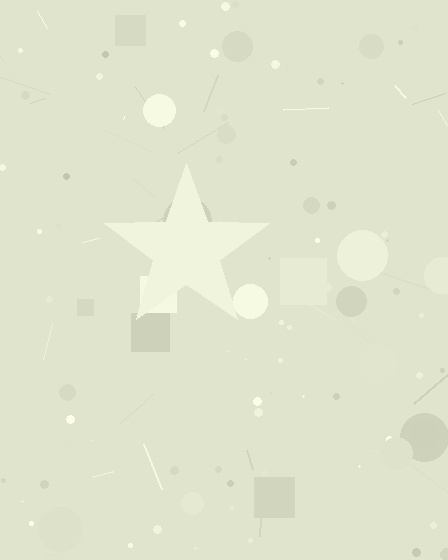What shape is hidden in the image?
A star is hidden in the image.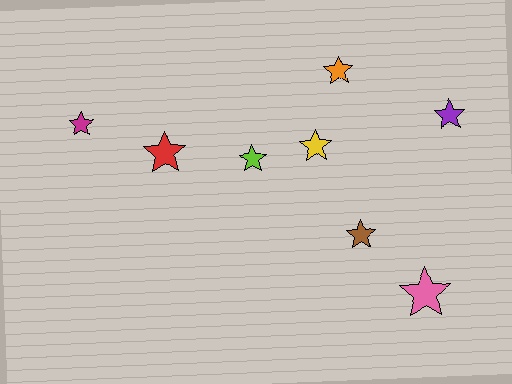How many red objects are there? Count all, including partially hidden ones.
There is 1 red object.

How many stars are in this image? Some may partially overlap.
There are 8 stars.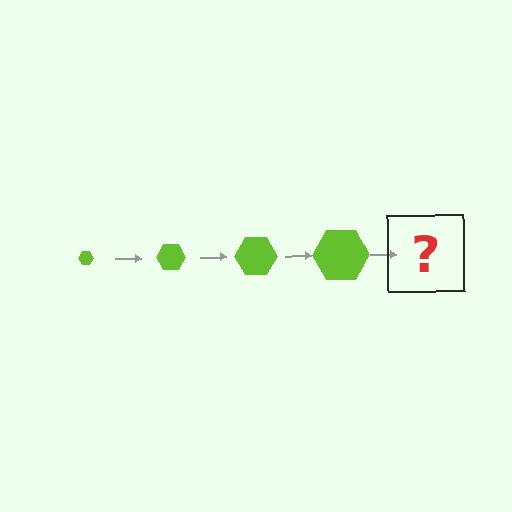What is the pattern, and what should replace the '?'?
The pattern is that the hexagon gets progressively larger each step. The '?' should be a lime hexagon, larger than the previous one.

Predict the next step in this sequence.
The next step is a lime hexagon, larger than the previous one.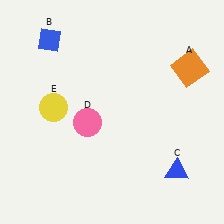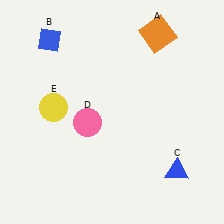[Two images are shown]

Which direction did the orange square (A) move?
The orange square (A) moved up.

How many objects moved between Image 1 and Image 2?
1 object moved between the two images.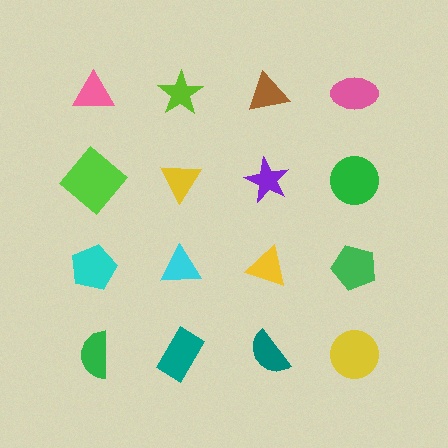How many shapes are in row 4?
4 shapes.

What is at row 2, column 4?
A green circle.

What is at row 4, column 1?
A green semicircle.